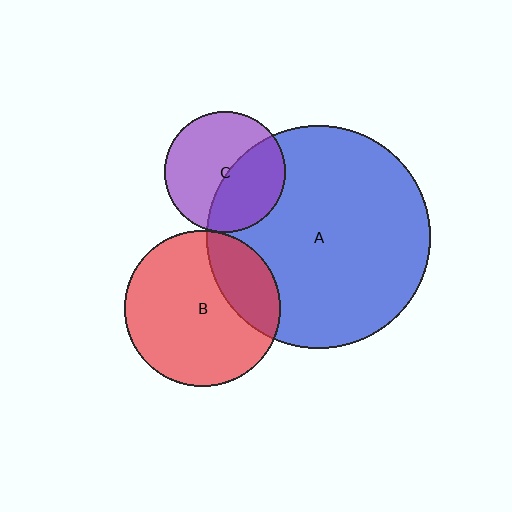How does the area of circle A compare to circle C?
Approximately 3.4 times.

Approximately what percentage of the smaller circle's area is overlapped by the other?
Approximately 25%.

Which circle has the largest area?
Circle A (blue).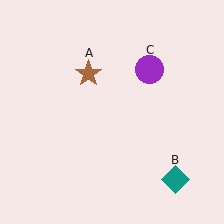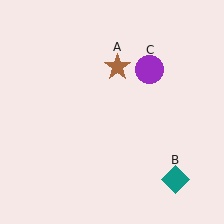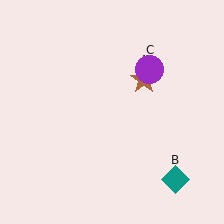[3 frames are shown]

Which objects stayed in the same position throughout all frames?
Teal diamond (object B) and purple circle (object C) remained stationary.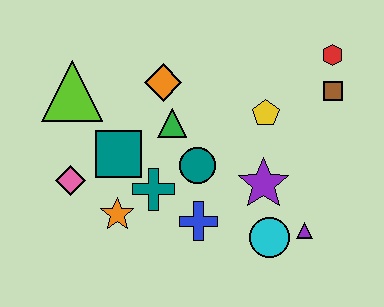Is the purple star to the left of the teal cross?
No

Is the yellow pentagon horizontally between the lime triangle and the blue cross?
No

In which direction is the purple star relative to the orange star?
The purple star is to the right of the orange star.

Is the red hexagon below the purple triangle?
No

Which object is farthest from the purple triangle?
The lime triangle is farthest from the purple triangle.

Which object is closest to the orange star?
The teal cross is closest to the orange star.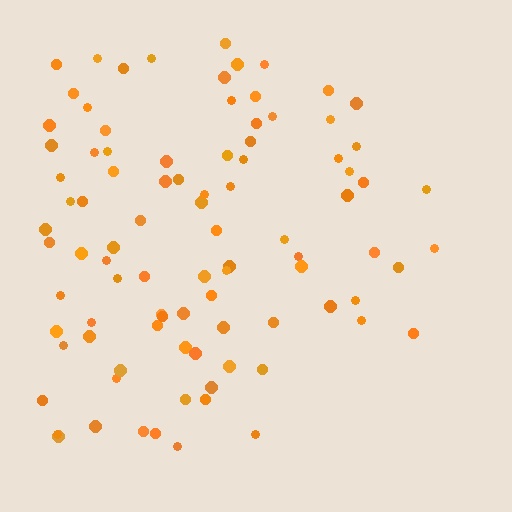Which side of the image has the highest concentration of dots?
The left.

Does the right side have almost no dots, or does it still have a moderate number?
Still a moderate number, just noticeably fewer than the left.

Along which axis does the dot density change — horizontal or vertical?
Horizontal.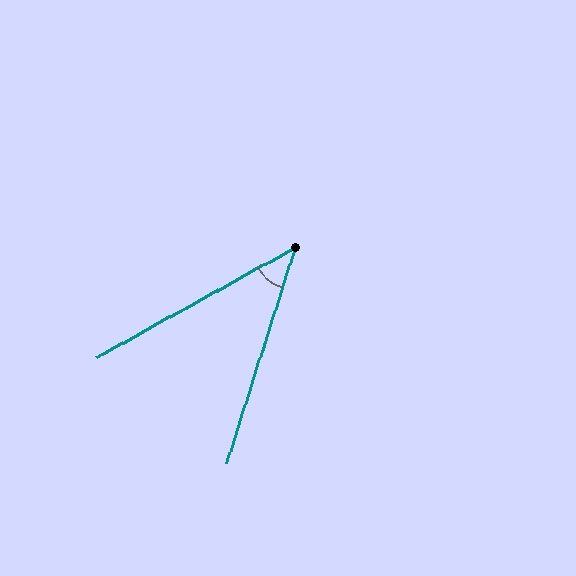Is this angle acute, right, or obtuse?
It is acute.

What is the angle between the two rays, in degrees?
Approximately 43 degrees.